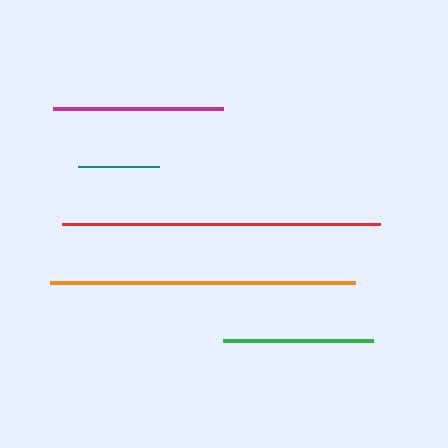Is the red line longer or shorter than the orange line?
The red line is longer than the orange line.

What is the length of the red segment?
The red segment is approximately 318 pixels long.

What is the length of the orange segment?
The orange segment is approximately 305 pixels long.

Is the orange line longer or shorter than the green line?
The orange line is longer than the green line.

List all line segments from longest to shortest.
From longest to shortest: red, orange, magenta, green, teal.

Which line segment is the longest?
The red line is the longest at approximately 318 pixels.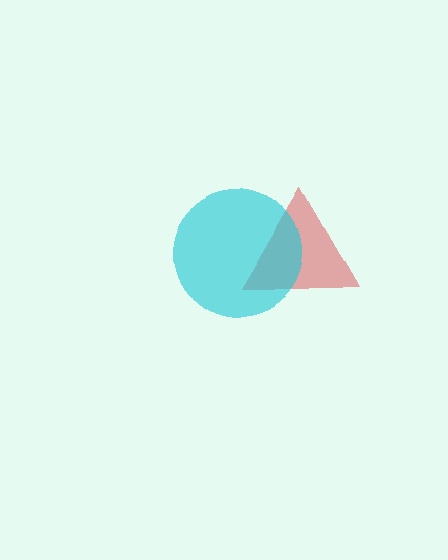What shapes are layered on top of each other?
The layered shapes are: a red triangle, a cyan circle.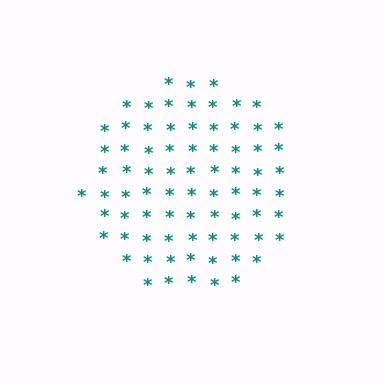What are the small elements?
The small elements are asterisks.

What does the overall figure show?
The overall figure shows a circle.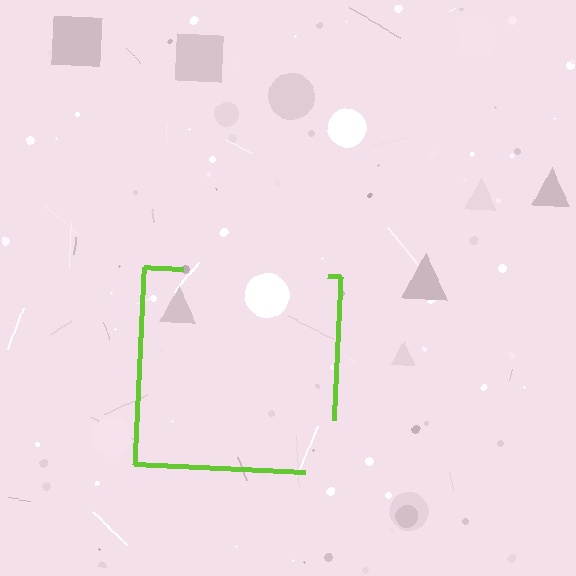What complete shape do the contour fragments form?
The contour fragments form a square.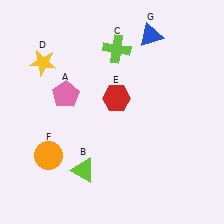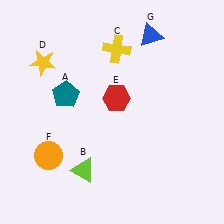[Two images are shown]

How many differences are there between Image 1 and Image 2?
There are 2 differences between the two images.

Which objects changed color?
A changed from pink to teal. C changed from lime to yellow.